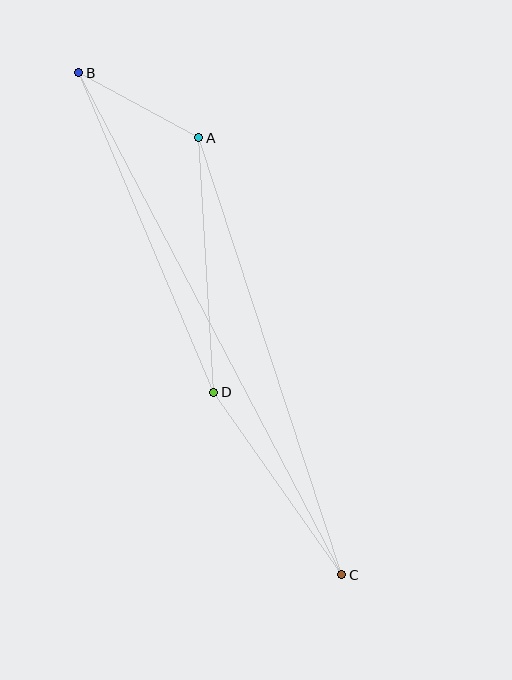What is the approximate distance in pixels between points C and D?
The distance between C and D is approximately 223 pixels.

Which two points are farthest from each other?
Points B and C are farthest from each other.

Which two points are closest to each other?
Points A and B are closest to each other.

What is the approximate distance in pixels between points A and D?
The distance between A and D is approximately 255 pixels.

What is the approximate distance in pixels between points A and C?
The distance between A and C is approximately 460 pixels.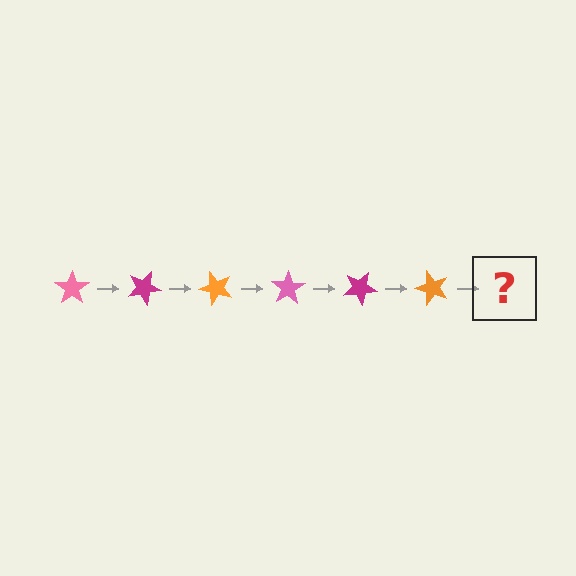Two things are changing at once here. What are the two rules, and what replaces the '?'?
The two rules are that it rotates 25 degrees each step and the color cycles through pink, magenta, and orange. The '?' should be a pink star, rotated 150 degrees from the start.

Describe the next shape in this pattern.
It should be a pink star, rotated 150 degrees from the start.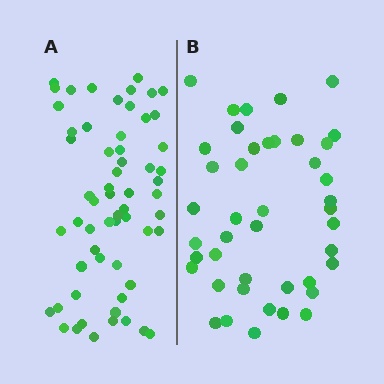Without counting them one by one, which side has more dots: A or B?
Region A (the left region) has more dots.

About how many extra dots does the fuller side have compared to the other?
Region A has approximately 15 more dots than region B.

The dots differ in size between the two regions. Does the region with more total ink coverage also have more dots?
No. Region B has more total ink coverage because its dots are larger, but region A actually contains more individual dots. Total area can be misleading — the number of items is what matters here.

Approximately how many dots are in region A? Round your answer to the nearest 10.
About 60 dots.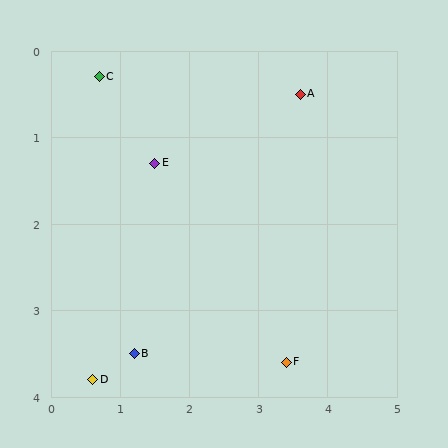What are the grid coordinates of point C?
Point C is at approximately (0.7, 0.3).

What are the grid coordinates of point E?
Point E is at approximately (1.5, 1.3).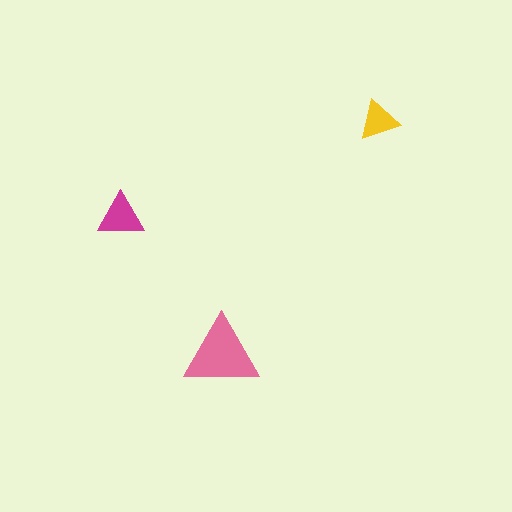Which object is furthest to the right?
The yellow triangle is rightmost.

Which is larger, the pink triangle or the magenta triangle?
The pink one.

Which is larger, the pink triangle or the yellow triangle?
The pink one.